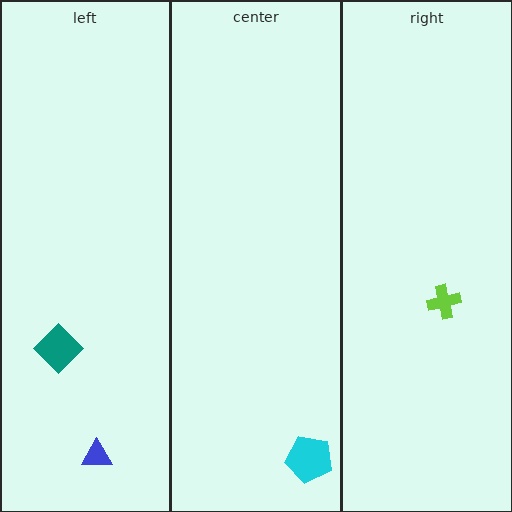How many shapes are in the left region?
2.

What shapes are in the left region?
The teal diamond, the blue triangle.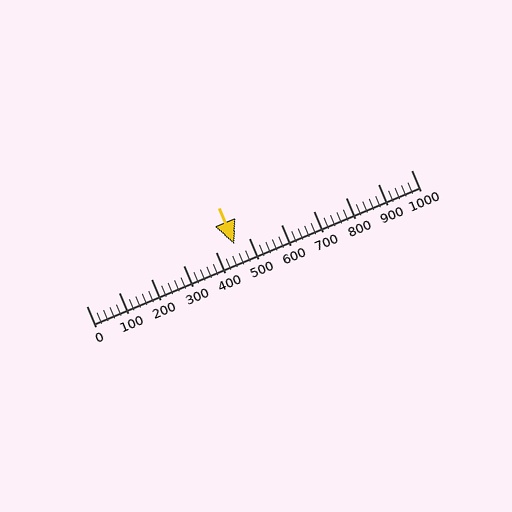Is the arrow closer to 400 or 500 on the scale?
The arrow is closer to 500.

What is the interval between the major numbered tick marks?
The major tick marks are spaced 100 units apart.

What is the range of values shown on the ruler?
The ruler shows values from 0 to 1000.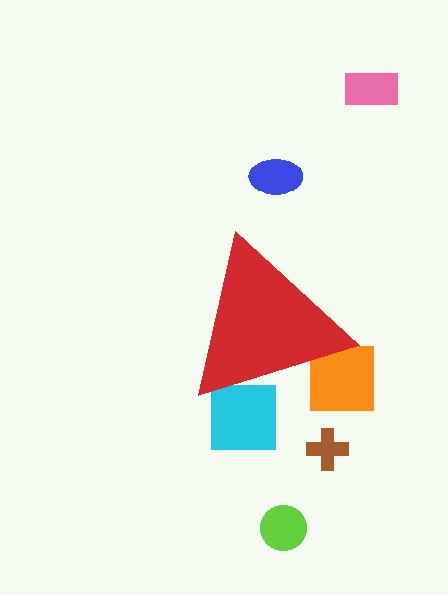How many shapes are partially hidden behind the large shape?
2 shapes are partially hidden.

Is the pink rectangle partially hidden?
No, the pink rectangle is fully visible.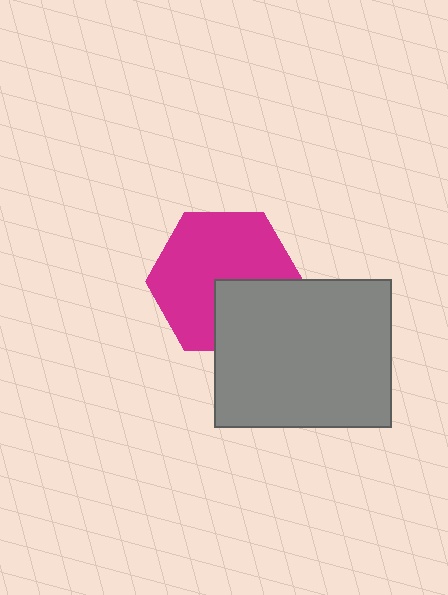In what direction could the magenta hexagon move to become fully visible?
The magenta hexagon could move up. That would shift it out from behind the gray rectangle entirely.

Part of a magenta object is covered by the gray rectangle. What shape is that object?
It is a hexagon.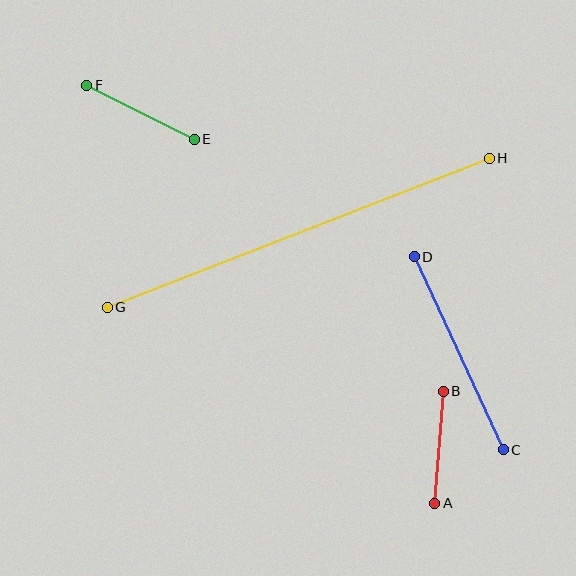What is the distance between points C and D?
The distance is approximately 212 pixels.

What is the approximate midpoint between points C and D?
The midpoint is at approximately (459, 353) pixels.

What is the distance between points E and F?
The distance is approximately 120 pixels.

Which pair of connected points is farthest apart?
Points G and H are farthest apart.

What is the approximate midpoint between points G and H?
The midpoint is at approximately (298, 233) pixels.